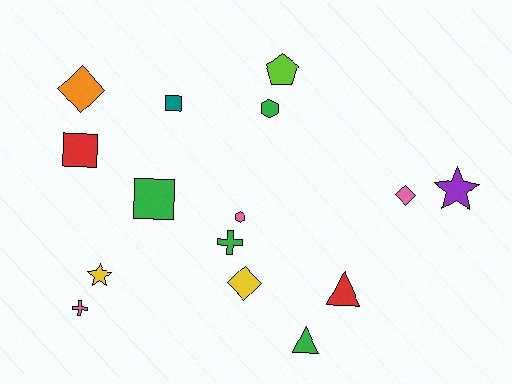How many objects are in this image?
There are 15 objects.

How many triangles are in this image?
There are 2 triangles.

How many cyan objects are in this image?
There are no cyan objects.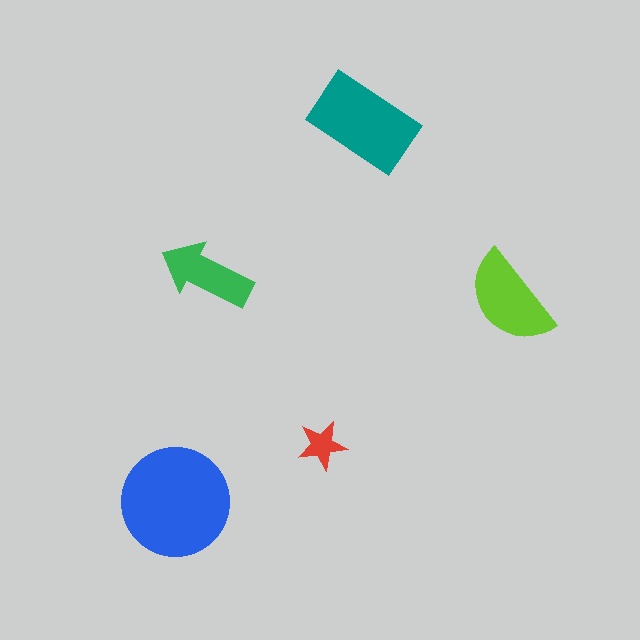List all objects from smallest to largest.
The red star, the green arrow, the lime semicircle, the teal rectangle, the blue circle.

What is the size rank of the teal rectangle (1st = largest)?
2nd.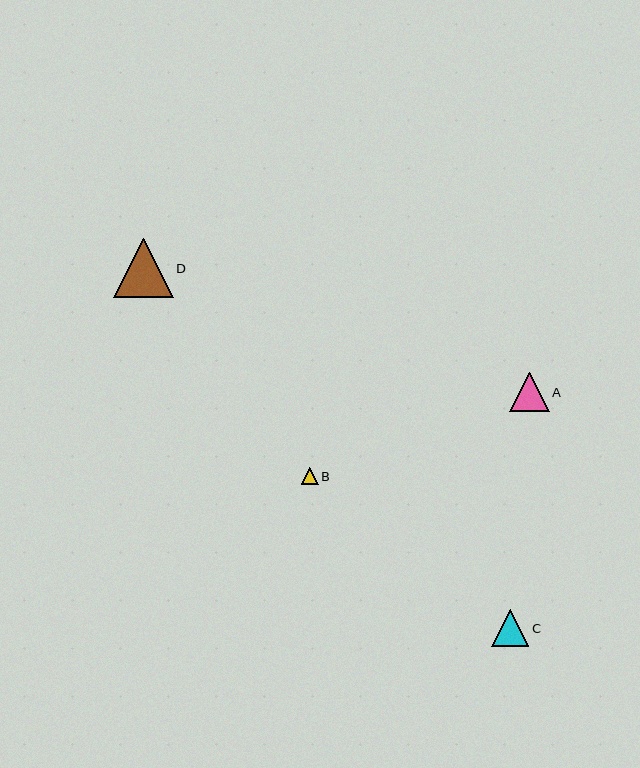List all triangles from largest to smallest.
From largest to smallest: D, A, C, B.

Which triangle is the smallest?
Triangle B is the smallest with a size of approximately 17 pixels.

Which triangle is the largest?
Triangle D is the largest with a size of approximately 59 pixels.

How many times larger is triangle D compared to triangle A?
Triangle D is approximately 1.5 times the size of triangle A.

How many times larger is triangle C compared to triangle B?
Triangle C is approximately 2.2 times the size of triangle B.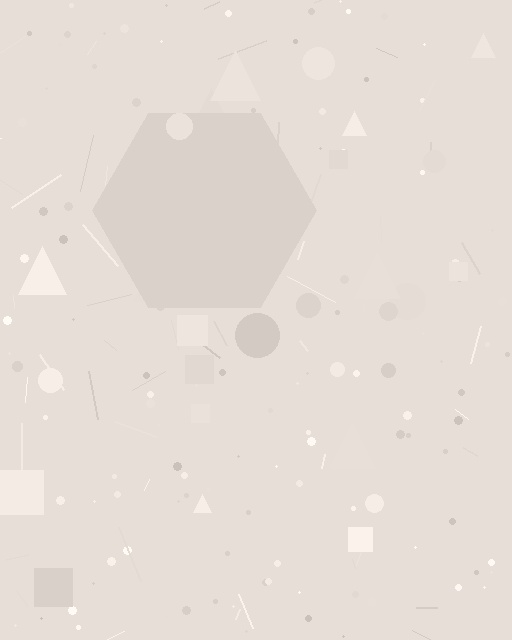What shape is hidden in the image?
A hexagon is hidden in the image.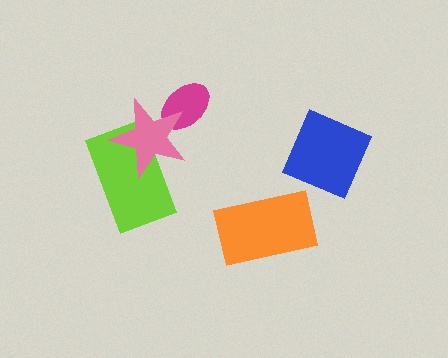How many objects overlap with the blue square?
0 objects overlap with the blue square.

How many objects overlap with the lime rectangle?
1 object overlaps with the lime rectangle.